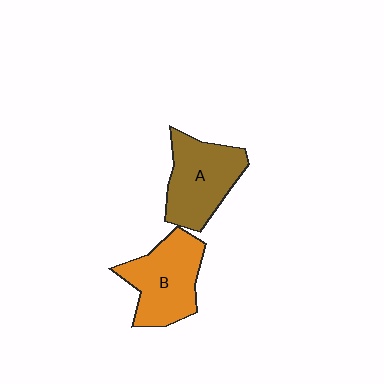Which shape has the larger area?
Shape B (orange).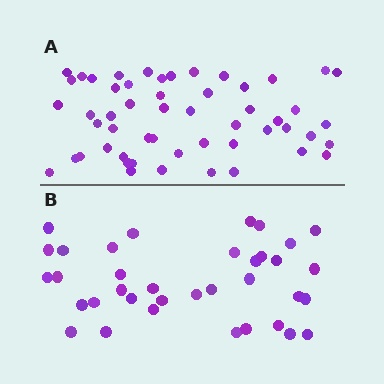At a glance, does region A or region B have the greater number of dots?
Region A (the top region) has more dots.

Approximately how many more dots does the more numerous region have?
Region A has approximately 15 more dots than region B.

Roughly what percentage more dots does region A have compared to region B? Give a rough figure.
About 45% more.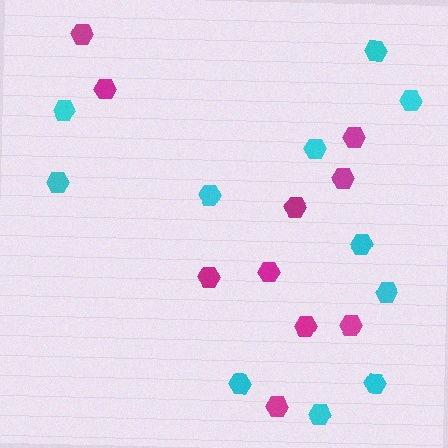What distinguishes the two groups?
There are 2 groups: one group of cyan hexagons (11) and one group of magenta hexagons (10).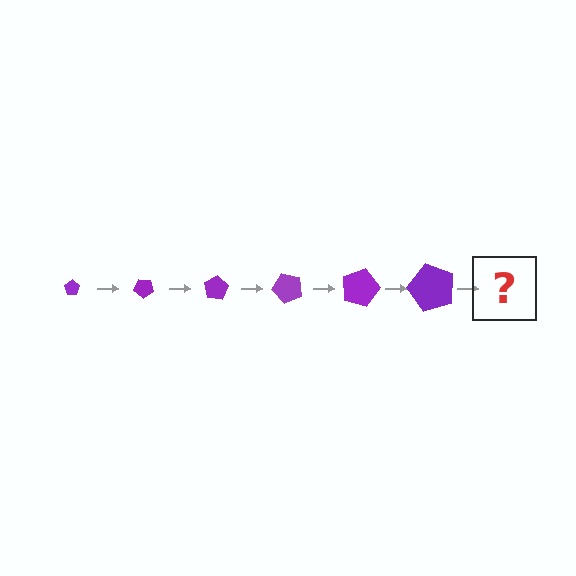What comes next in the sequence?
The next element should be a pentagon, larger than the previous one and rotated 240 degrees from the start.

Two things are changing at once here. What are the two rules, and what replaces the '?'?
The two rules are that the pentagon grows larger each step and it rotates 40 degrees each step. The '?' should be a pentagon, larger than the previous one and rotated 240 degrees from the start.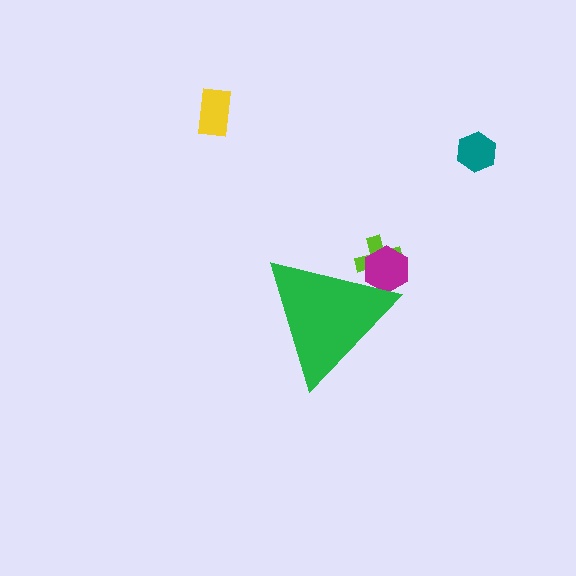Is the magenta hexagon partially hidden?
Yes, the magenta hexagon is partially hidden behind the green triangle.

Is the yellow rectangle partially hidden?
No, the yellow rectangle is fully visible.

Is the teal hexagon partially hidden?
No, the teal hexagon is fully visible.